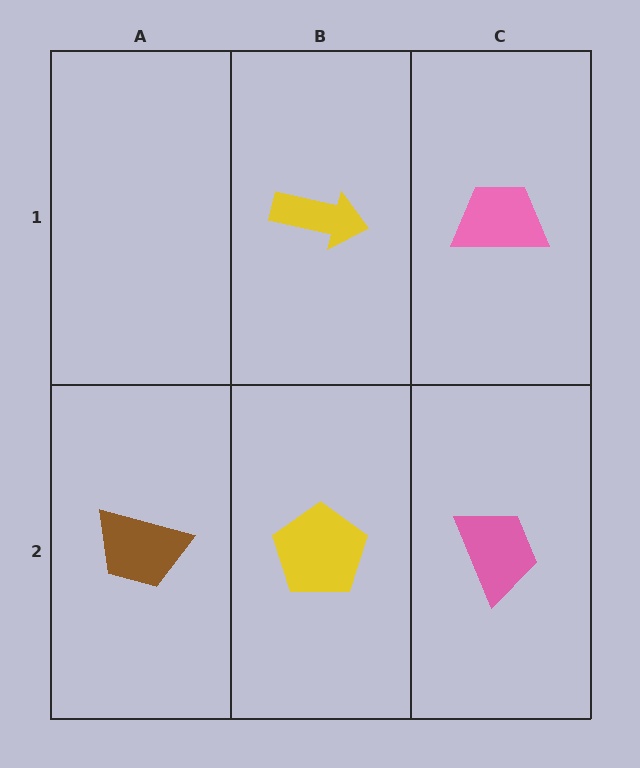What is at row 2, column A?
A brown trapezoid.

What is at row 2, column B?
A yellow pentagon.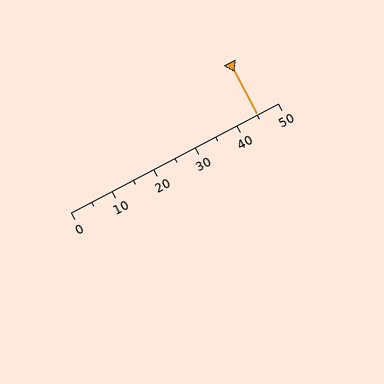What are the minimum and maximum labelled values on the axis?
The axis runs from 0 to 50.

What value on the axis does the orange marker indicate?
The marker indicates approximately 45.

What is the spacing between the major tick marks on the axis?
The major ticks are spaced 10 apart.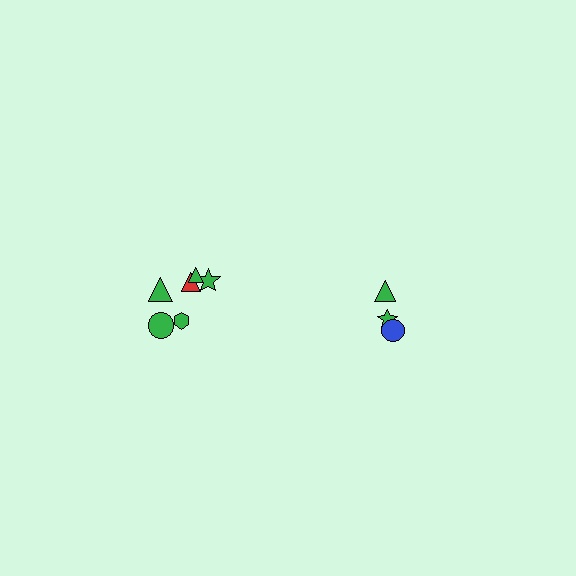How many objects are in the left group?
There are 6 objects.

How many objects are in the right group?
There are 3 objects.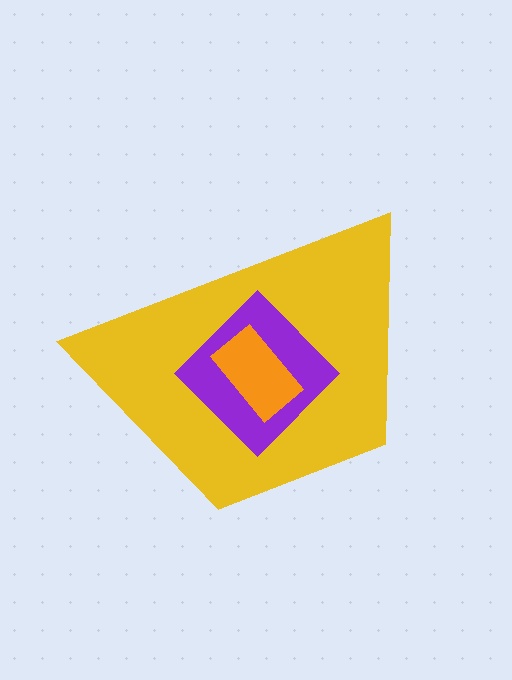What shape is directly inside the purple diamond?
The orange rectangle.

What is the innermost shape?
The orange rectangle.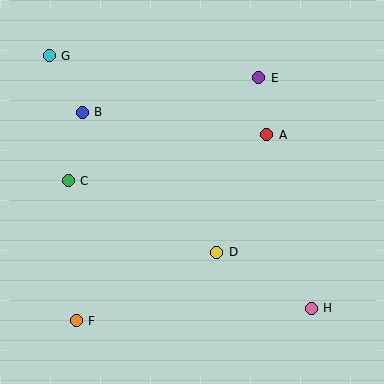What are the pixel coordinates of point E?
Point E is at (259, 78).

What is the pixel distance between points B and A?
The distance between B and A is 186 pixels.